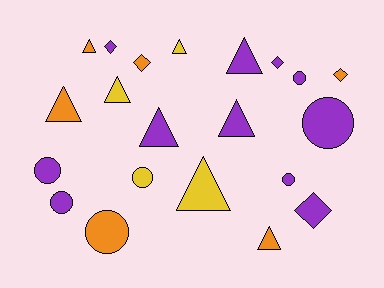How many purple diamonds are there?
There are 3 purple diamonds.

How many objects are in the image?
There are 21 objects.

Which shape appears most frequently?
Triangle, with 9 objects.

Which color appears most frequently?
Purple, with 11 objects.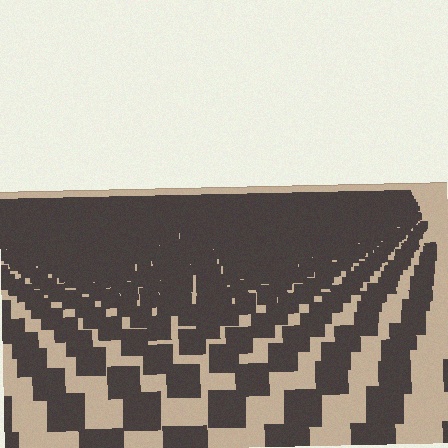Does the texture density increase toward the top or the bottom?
Density increases toward the top.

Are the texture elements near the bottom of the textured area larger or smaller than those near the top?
Larger. Near the bottom, elements are closer to the viewer and appear at a bigger on-screen size.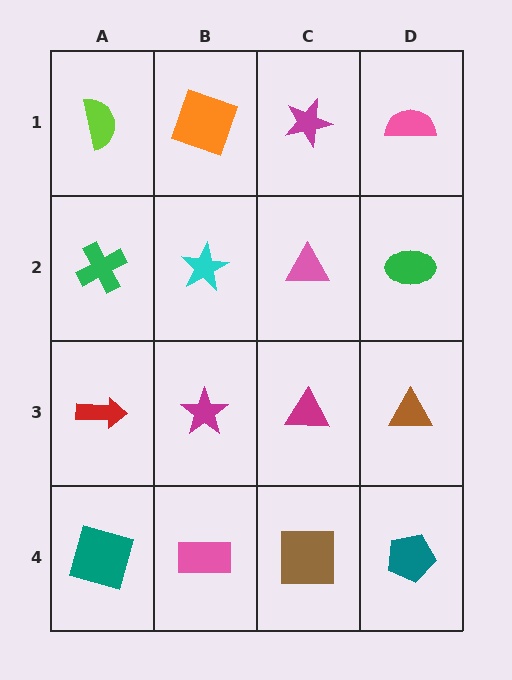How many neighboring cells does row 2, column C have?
4.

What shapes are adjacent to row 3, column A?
A green cross (row 2, column A), a teal square (row 4, column A), a magenta star (row 3, column B).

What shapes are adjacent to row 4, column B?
A magenta star (row 3, column B), a teal square (row 4, column A), a brown square (row 4, column C).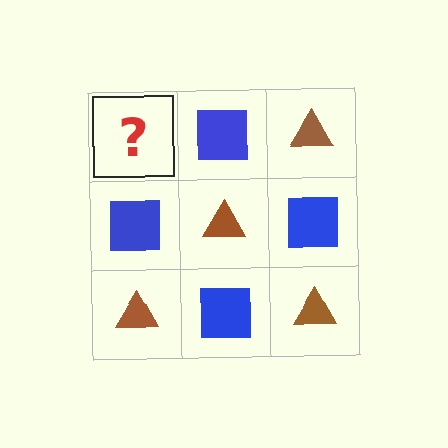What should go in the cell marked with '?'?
The missing cell should contain a brown triangle.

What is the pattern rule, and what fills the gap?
The rule is that it alternates brown triangle and blue square in a checkerboard pattern. The gap should be filled with a brown triangle.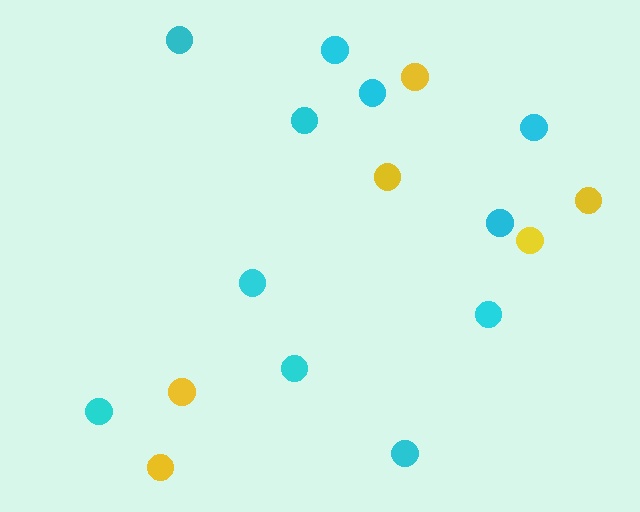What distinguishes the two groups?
There are 2 groups: one group of yellow circles (6) and one group of cyan circles (11).